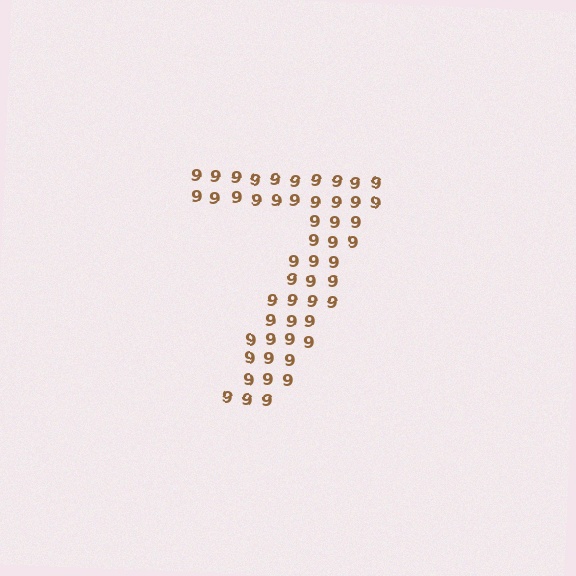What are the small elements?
The small elements are digit 9's.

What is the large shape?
The large shape is the digit 7.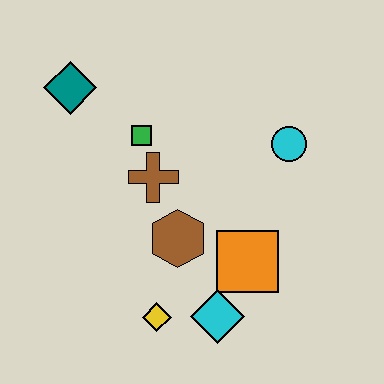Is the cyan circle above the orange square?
Yes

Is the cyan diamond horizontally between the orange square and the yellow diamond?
Yes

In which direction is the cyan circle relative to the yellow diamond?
The cyan circle is above the yellow diamond.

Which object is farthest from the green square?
The cyan diamond is farthest from the green square.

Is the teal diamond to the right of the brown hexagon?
No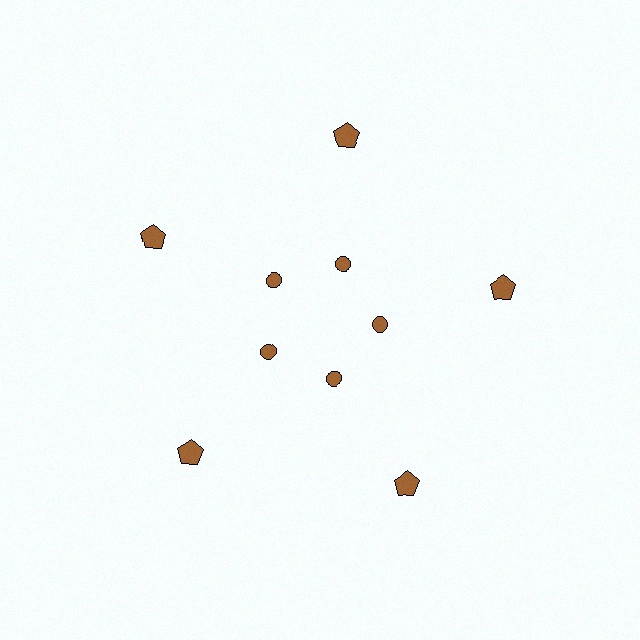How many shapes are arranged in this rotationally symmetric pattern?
There are 10 shapes, arranged in 5 groups of 2.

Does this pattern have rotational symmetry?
Yes, this pattern has 5-fold rotational symmetry. It looks the same after rotating 72 degrees around the center.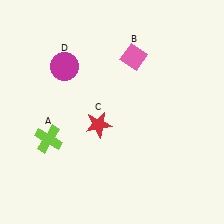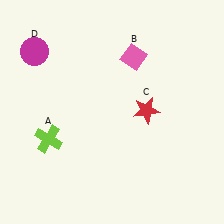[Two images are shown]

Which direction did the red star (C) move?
The red star (C) moved right.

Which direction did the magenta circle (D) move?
The magenta circle (D) moved left.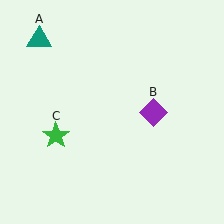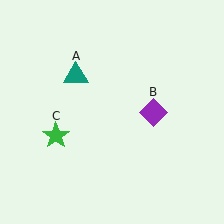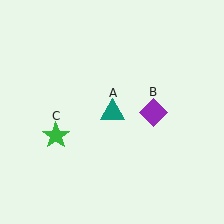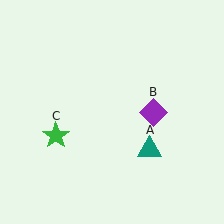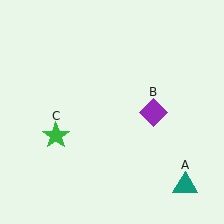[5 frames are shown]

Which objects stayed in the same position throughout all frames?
Purple diamond (object B) and green star (object C) remained stationary.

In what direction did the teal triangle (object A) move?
The teal triangle (object A) moved down and to the right.